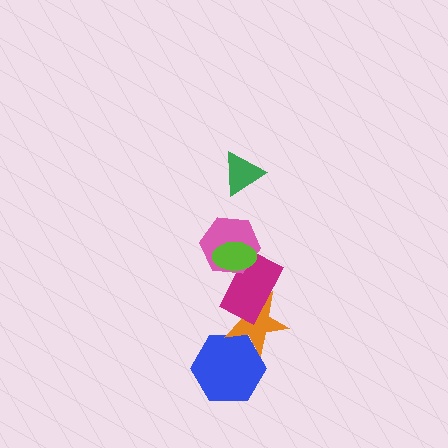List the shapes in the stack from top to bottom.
From top to bottom: the green triangle, the lime ellipse, the pink hexagon, the magenta rectangle, the orange star, the blue hexagon.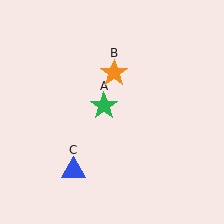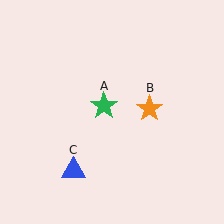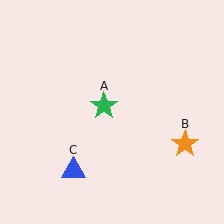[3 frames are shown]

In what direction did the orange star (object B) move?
The orange star (object B) moved down and to the right.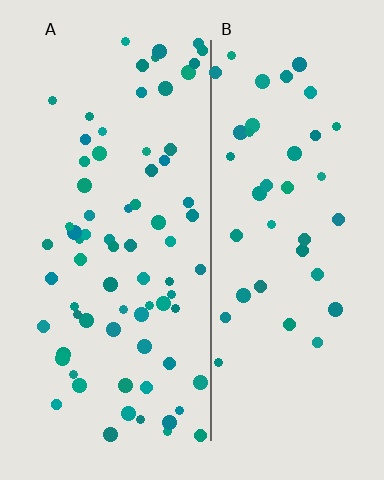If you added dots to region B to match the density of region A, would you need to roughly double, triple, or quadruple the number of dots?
Approximately double.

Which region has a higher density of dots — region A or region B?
A (the left).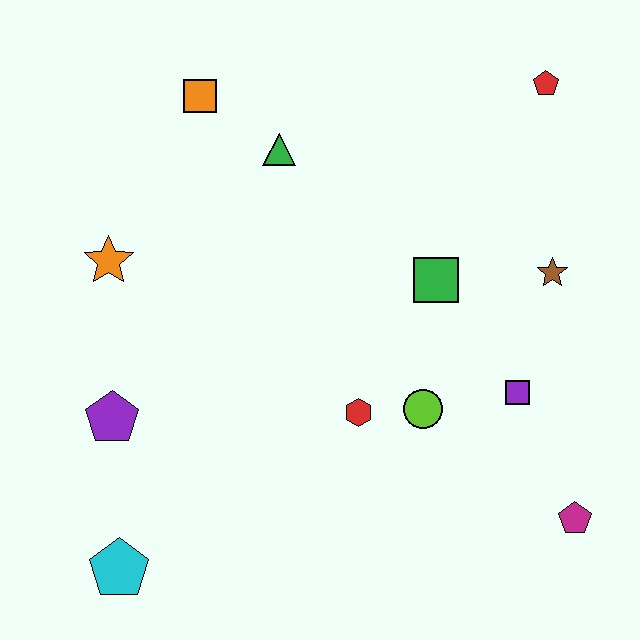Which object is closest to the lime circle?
The red hexagon is closest to the lime circle.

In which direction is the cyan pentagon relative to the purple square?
The cyan pentagon is to the left of the purple square.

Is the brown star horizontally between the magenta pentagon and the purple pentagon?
Yes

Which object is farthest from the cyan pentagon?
The red pentagon is farthest from the cyan pentagon.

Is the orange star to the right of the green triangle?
No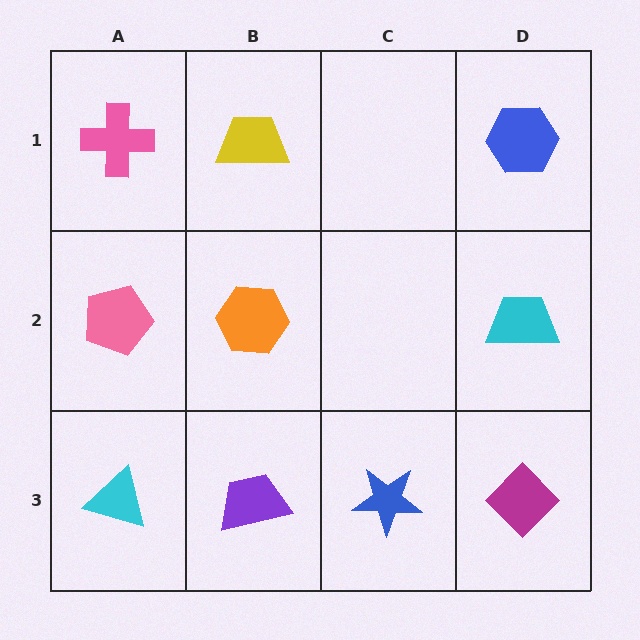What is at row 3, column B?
A purple trapezoid.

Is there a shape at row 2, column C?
No, that cell is empty.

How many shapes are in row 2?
3 shapes.